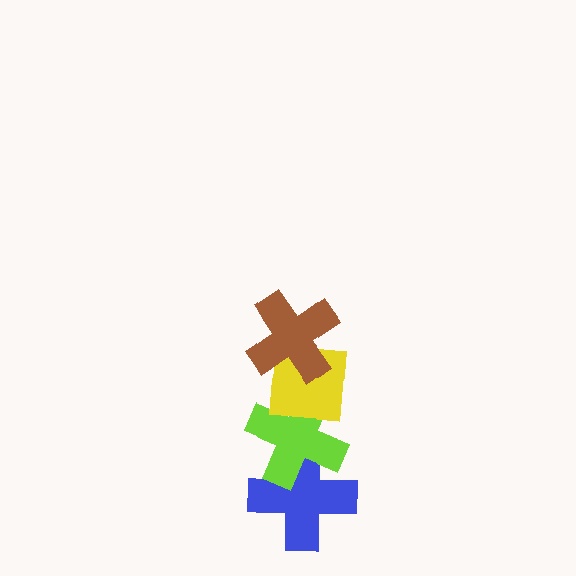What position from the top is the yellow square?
The yellow square is 2nd from the top.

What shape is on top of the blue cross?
The lime cross is on top of the blue cross.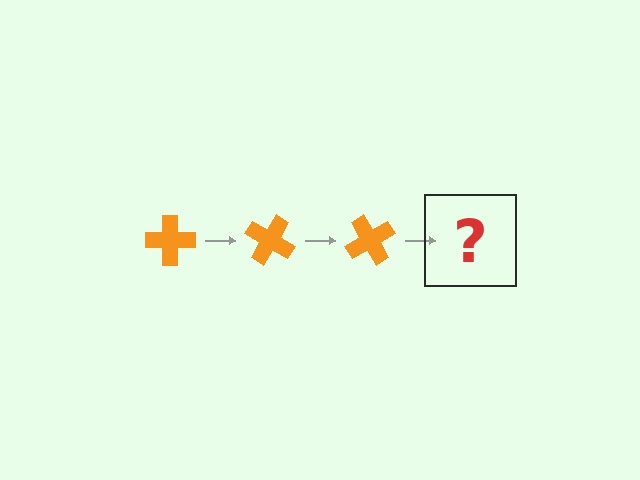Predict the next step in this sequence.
The next step is an orange cross rotated 90 degrees.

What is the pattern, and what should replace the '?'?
The pattern is that the cross rotates 30 degrees each step. The '?' should be an orange cross rotated 90 degrees.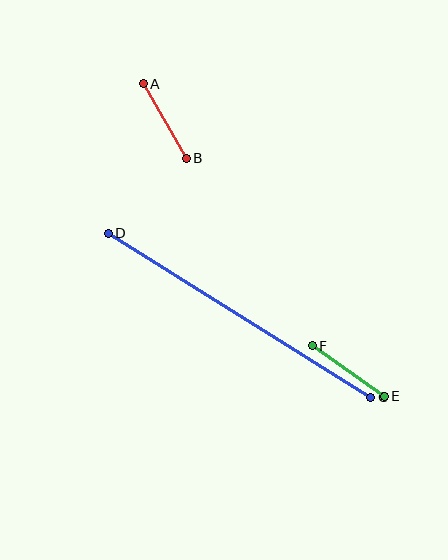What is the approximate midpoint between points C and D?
The midpoint is at approximately (240, 315) pixels.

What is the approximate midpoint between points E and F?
The midpoint is at approximately (348, 371) pixels.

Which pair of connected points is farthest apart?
Points C and D are farthest apart.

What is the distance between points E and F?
The distance is approximately 88 pixels.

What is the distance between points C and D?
The distance is approximately 309 pixels.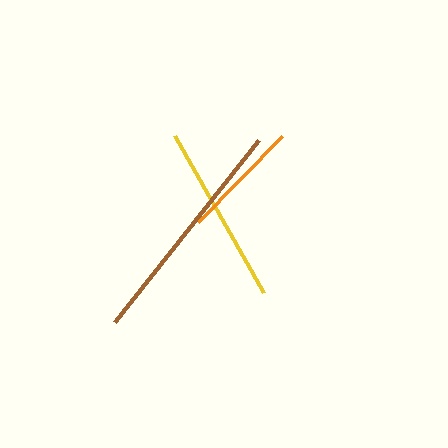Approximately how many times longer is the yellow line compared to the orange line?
The yellow line is approximately 1.5 times the length of the orange line.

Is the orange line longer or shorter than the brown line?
The brown line is longer than the orange line.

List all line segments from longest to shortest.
From longest to shortest: brown, yellow, orange.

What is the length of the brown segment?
The brown segment is approximately 232 pixels long.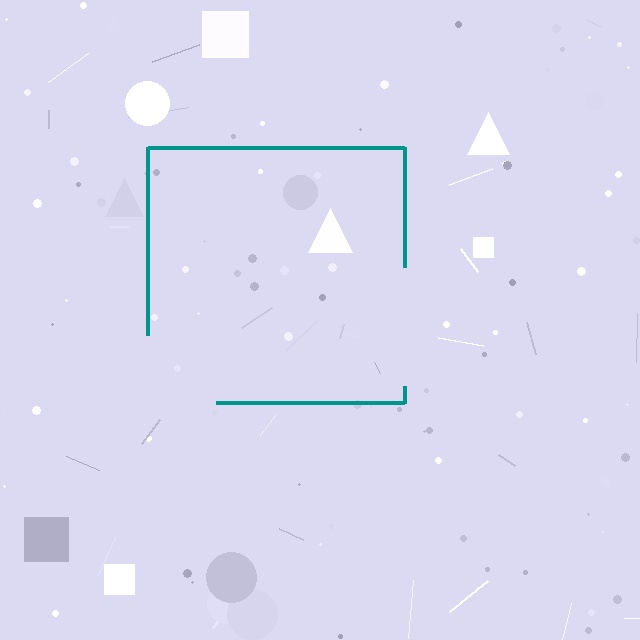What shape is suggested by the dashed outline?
The dashed outline suggests a square.